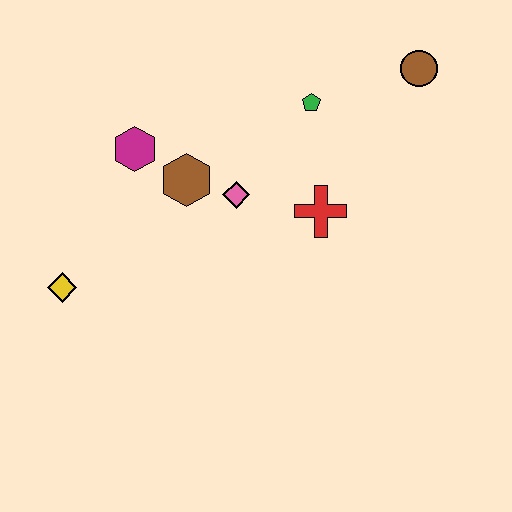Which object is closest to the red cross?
The pink diamond is closest to the red cross.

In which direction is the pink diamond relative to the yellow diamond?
The pink diamond is to the right of the yellow diamond.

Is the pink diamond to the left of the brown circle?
Yes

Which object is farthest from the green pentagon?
The yellow diamond is farthest from the green pentagon.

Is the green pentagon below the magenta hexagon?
No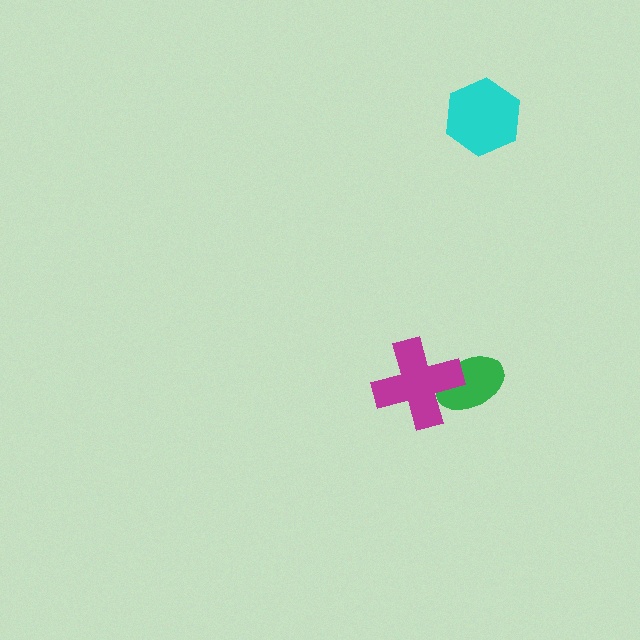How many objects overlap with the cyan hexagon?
0 objects overlap with the cyan hexagon.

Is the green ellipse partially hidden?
Yes, it is partially covered by another shape.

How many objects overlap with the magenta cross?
1 object overlaps with the magenta cross.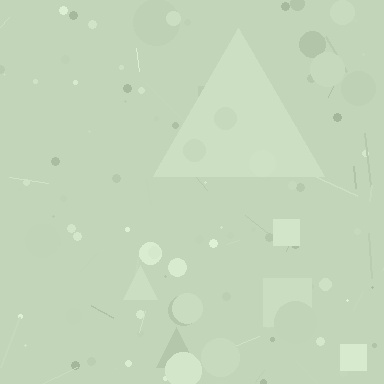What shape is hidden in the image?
A triangle is hidden in the image.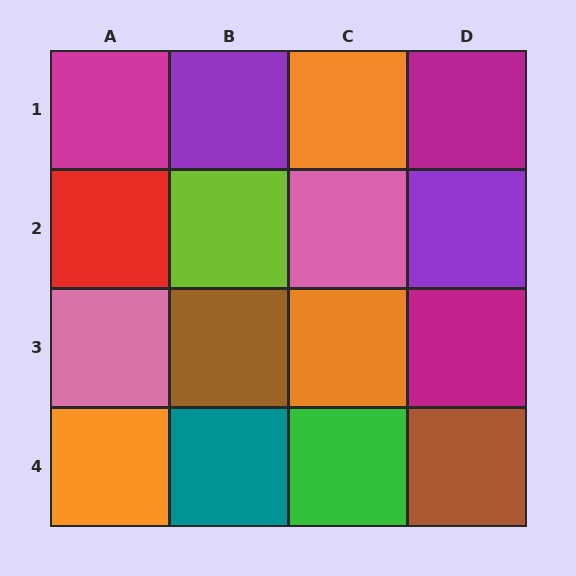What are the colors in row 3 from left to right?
Pink, brown, orange, magenta.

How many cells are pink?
2 cells are pink.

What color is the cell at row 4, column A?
Orange.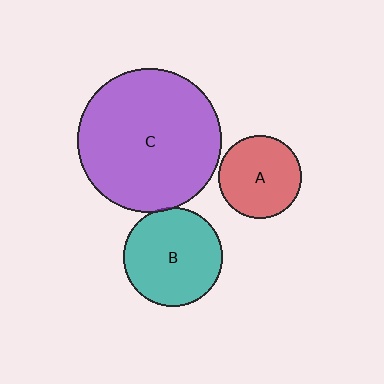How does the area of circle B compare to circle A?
Approximately 1.4 times.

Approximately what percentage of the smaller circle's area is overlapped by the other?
Approximately 5%.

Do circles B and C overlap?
Yes.